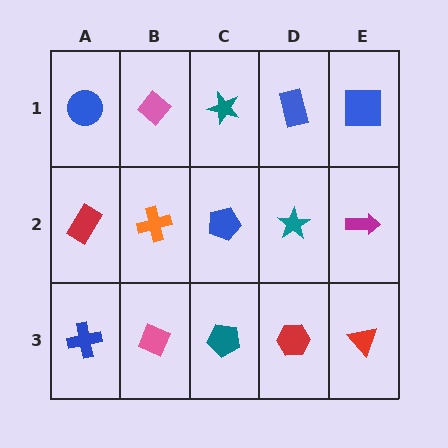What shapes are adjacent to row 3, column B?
An orange cross (row 2, column B), a blue cross (row 3, column A), a teal pentagon (row 3, column C).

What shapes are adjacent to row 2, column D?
A blue rectangle (row 1, column D), a red hexagon (row 3, column D), a blue pentagon (row 2, column C), a magenta arrow (row 2, column E).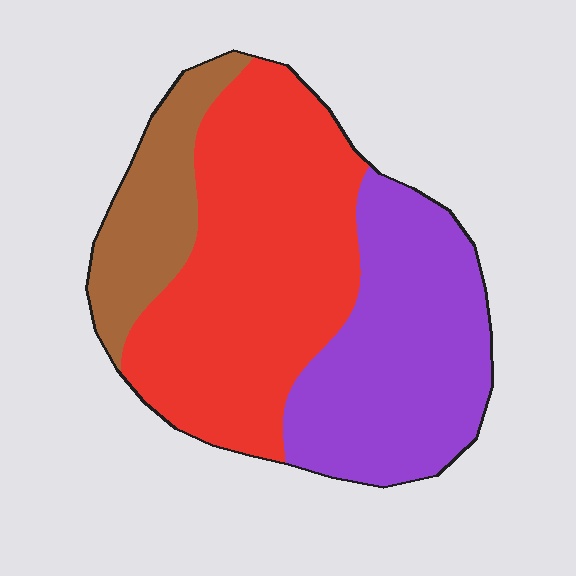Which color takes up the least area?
Brown, at roughly 15%.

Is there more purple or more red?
Red.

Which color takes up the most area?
Red, at roughly 50%.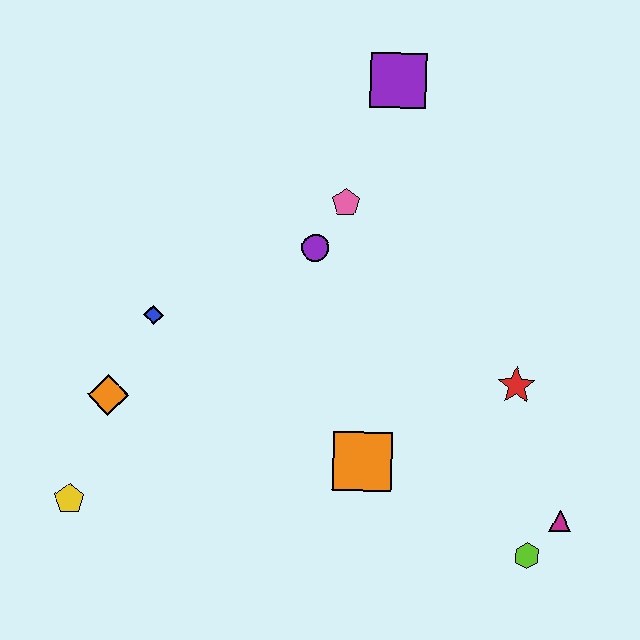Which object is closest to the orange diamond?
The blue diamond is closest to the orange diamond.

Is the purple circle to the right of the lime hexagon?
No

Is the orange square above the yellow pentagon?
Yes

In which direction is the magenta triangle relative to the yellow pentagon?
The magenta triangle is to the right of the yellow pentagon.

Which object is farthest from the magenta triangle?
The yellow pentagon is farthest from the magenta triangle.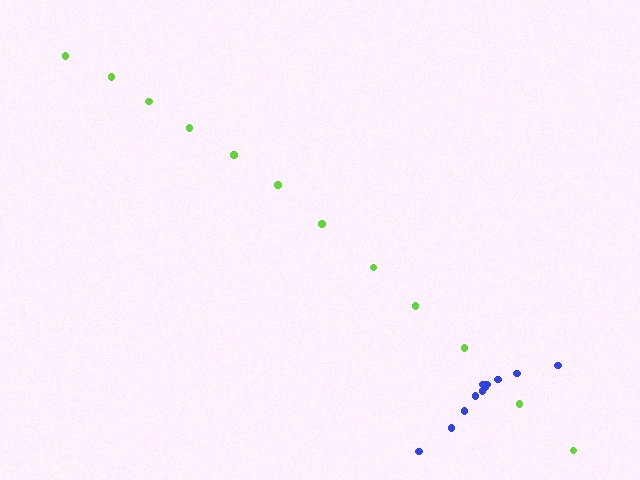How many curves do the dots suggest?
There are 2 distinct paths.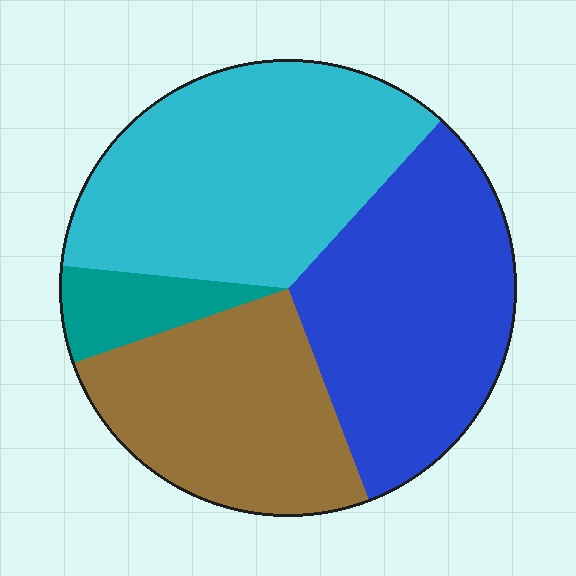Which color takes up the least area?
Teal, at roughly 5%.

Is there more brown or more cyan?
Cyan.